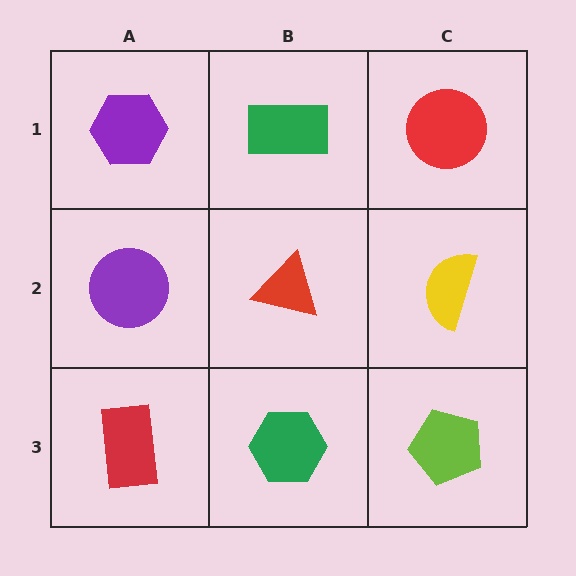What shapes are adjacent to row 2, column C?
A red circle (row 1, column C), a lime pentagon (row 3, column C), a red triangle (row 2, column B).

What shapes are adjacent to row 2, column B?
A green rectangle (row 1, column B), a green hexagon (row 3, column B), a purple circle (row 2, column A), a yellow semicircle (row 2, column C).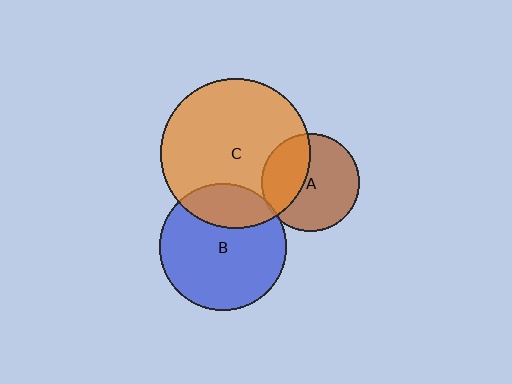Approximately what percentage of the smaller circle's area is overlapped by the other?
Approximately 35%.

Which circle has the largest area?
Circle C (orange).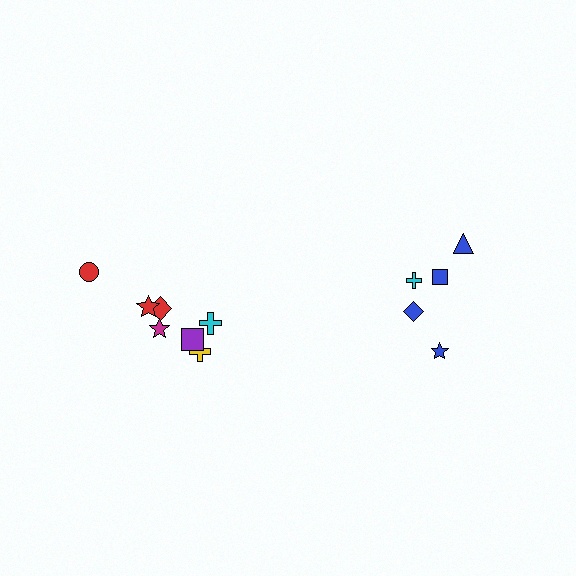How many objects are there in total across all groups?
There are 12 objects.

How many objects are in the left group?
There are 7 objects.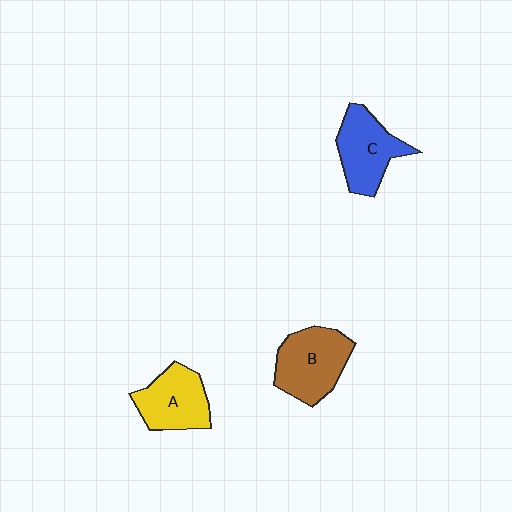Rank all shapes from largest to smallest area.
From largest to smallest: B (brown), C (blue), A (yellow).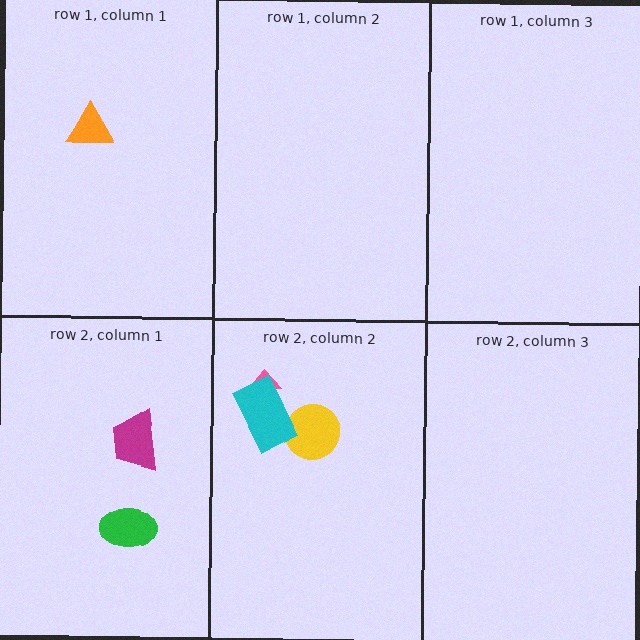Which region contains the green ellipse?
The row 2, column 1 region.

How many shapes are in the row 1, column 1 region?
1.